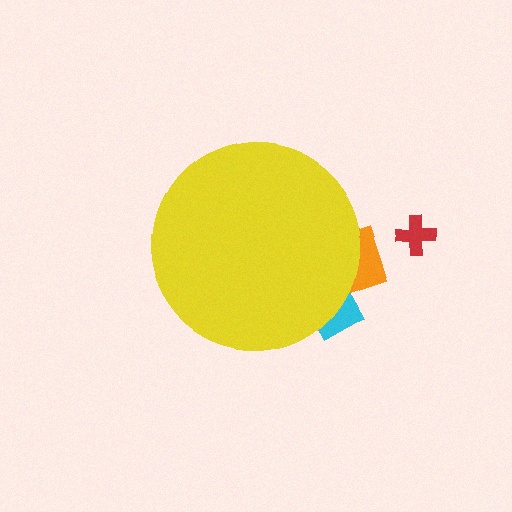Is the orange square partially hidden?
Yes, the orange square is partially hidden behind the yellow circle.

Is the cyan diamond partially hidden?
Yes, the cyan diamond is partially hidden behind the yellow circle.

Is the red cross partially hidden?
No, the red cross is fully visible.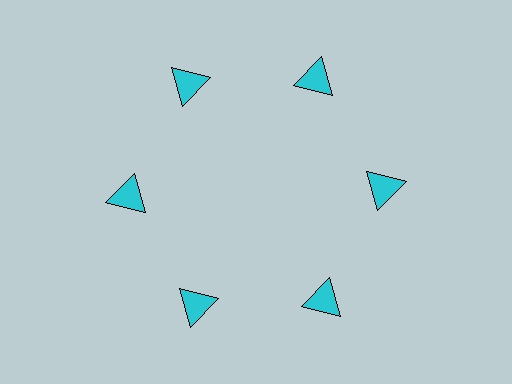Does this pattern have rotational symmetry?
Yes, this pattern has 6-fold rotational symmetry. It looks the same after rotating 60 degrees around the center.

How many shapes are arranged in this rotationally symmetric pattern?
There are 6 shapes, arranged in 6 groups of 1.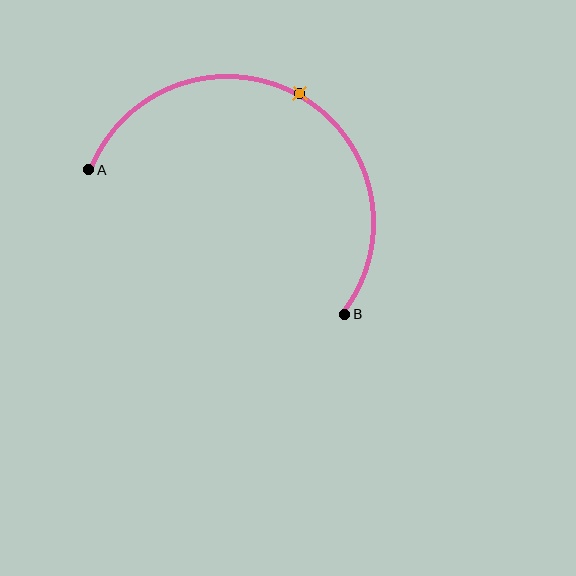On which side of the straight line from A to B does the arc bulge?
The arc bulges above the straight line connecting A and B.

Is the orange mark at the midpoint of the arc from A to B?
Yes. The orange mark lies on the arc at equal arc-length from both A and B — it is the arc midpoint.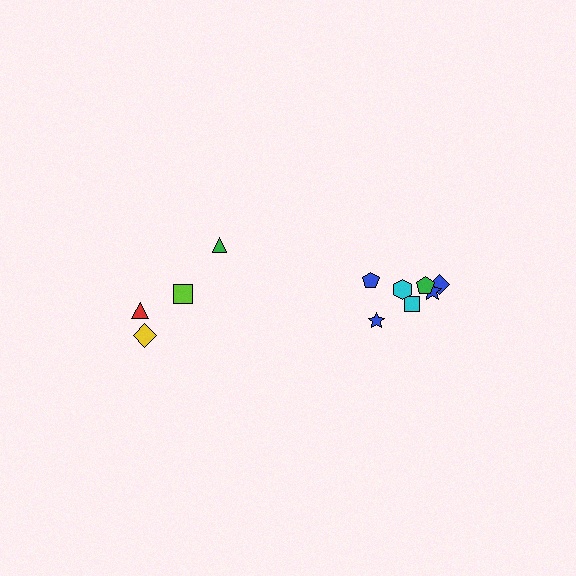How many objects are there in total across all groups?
There are 11 objects.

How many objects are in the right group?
There are 7 objects.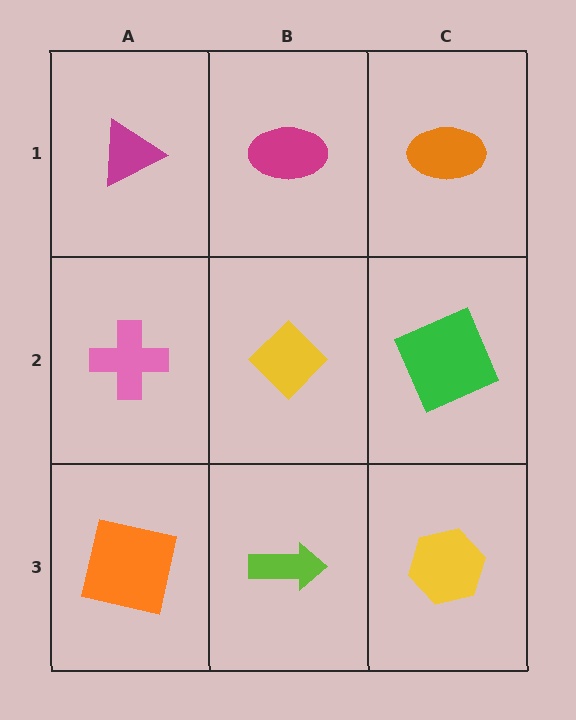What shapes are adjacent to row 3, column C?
A green square (row 2, column C), a lime arrow (row 3, column B).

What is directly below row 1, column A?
A pink cross.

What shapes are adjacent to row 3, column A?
A pink cross (row 2, column A), a lime arrow (row 3, column B).